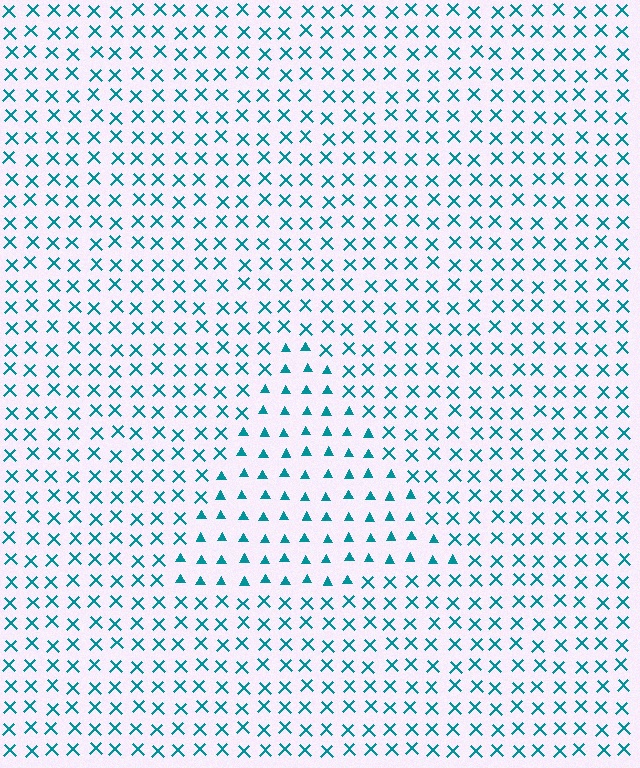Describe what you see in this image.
The image is filled with small teal elements arranged in a uniform grid. A triangle-shaped region contains triangles, while the surrounding area contains X marks. The boundary is defined purely by the change in element shape.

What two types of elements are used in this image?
The image uses triangles inside the triangle region and X marks outside it.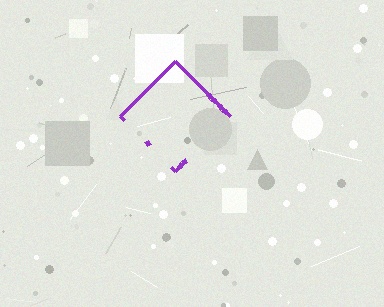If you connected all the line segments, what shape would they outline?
They would outline a diamond.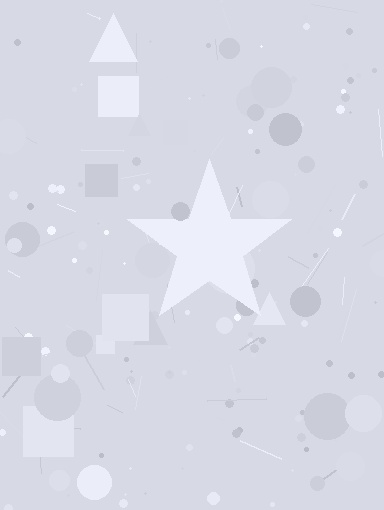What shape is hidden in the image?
A star is hidden in the image.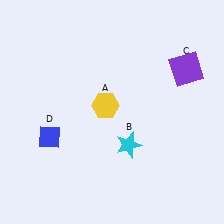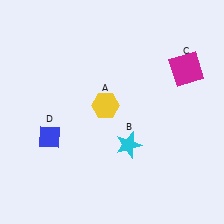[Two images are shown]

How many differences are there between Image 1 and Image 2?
There is 1 difference between the two images.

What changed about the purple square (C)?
In Image 1, C is purple. In Image 2, it changed to magenta.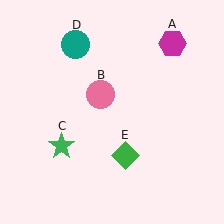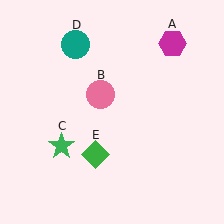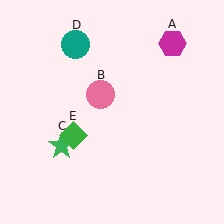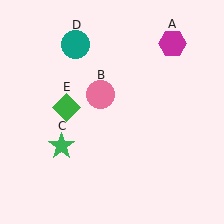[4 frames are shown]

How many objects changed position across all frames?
1 object changed position: green diamond (object E).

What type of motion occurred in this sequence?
The green diamond (object E) rotated clockwise around the center of the scene.